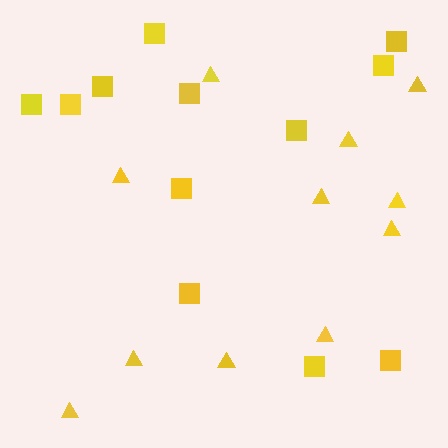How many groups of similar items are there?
There are 2 groups: one group of triangles (11) and one group of squares (12).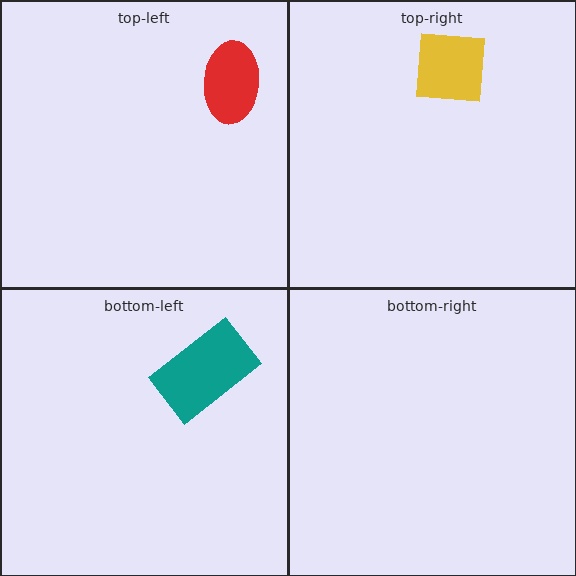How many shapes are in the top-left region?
1.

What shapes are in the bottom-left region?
The teal rectangle.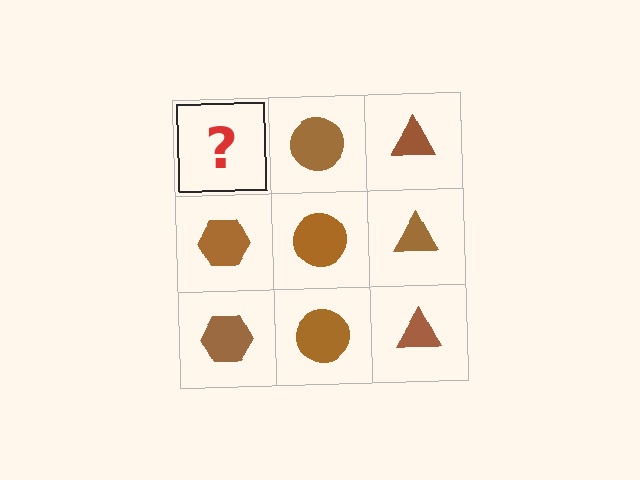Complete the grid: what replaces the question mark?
The question mark should be replaced with a brown hexagon.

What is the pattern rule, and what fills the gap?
The rule is that each column has a consistent shape. The gap should be filled with a brown hexagon.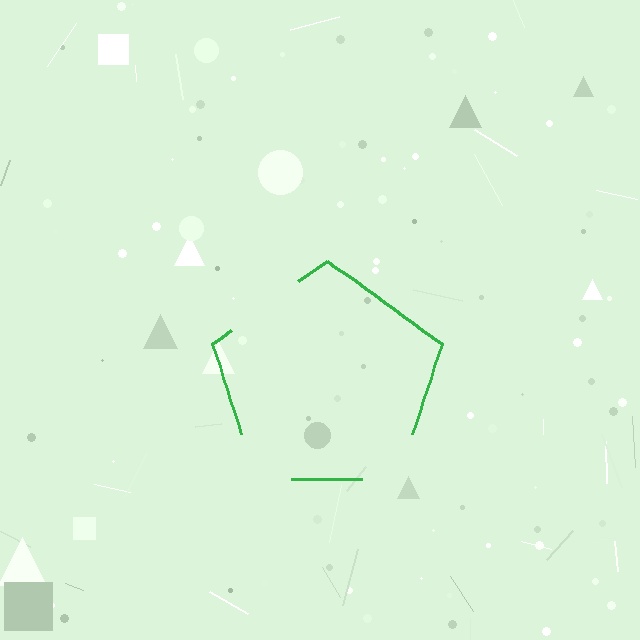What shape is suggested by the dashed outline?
The dashed outline suggests a pentagon.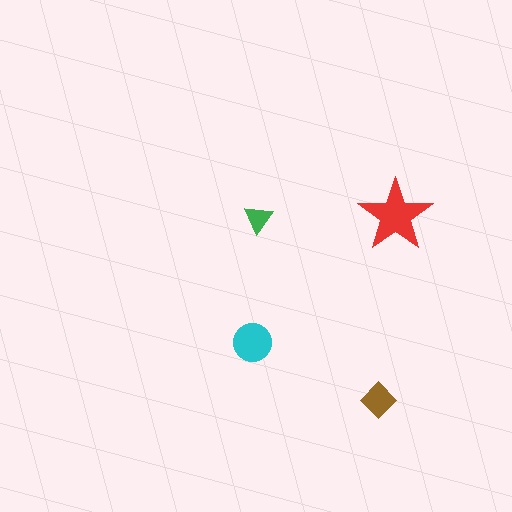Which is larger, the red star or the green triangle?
The red star.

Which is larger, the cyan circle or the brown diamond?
The cyan circle.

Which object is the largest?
The red star.